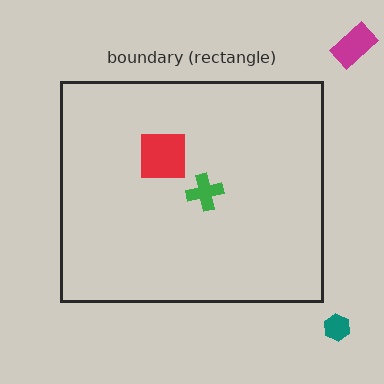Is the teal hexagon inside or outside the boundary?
Outside.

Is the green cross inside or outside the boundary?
Inside.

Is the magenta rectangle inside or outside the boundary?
Outside.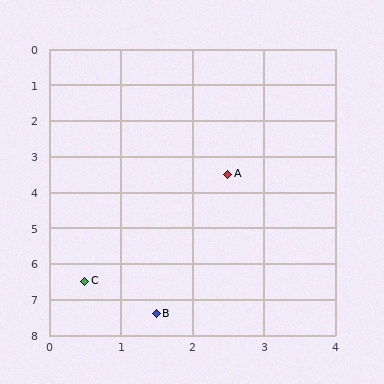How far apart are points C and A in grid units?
Points C and A are about 3.6 grid units apart.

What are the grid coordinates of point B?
Point B is at approximately (1.5, 7.4).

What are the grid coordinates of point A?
Point A is at approximately (2.5, 3.5).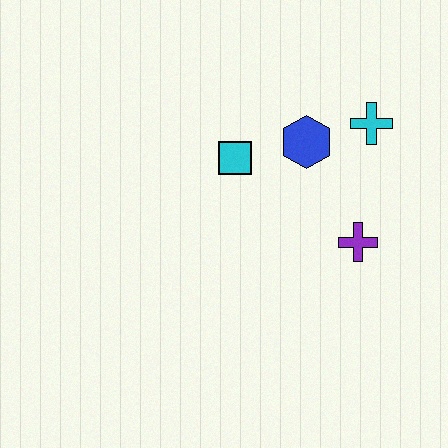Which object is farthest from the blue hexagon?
The purple cross is farthest from the blue hexagon.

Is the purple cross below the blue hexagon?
Yes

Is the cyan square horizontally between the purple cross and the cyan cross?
No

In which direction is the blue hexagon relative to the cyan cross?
The blue hexagon is to the left of the cyan cross.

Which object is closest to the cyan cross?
The blue hexagon is closest to the cyan cross.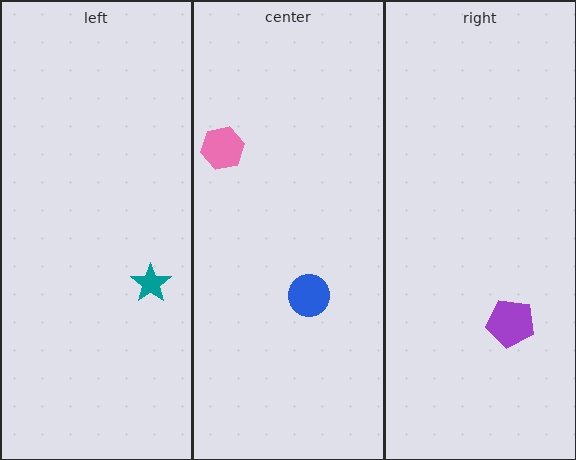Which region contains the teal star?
The left region.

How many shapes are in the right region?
1.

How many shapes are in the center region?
2.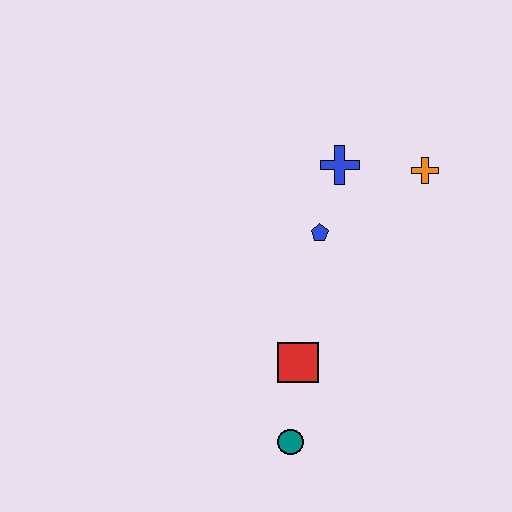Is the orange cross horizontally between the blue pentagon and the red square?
No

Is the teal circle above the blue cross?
No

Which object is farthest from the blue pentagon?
The teal circle is farthest from the blue pentagon.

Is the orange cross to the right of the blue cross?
Yes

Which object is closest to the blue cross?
The blue pentagon is closest to the blue cross.